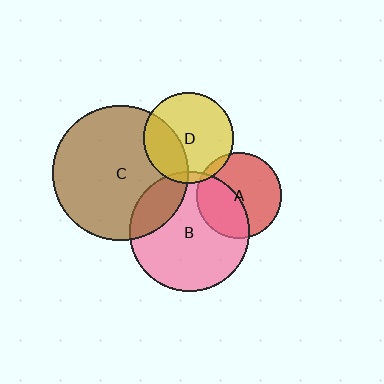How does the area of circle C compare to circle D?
Approximately 2.3 times.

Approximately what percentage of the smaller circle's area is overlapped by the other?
Approximately 30%.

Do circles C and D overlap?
Yes.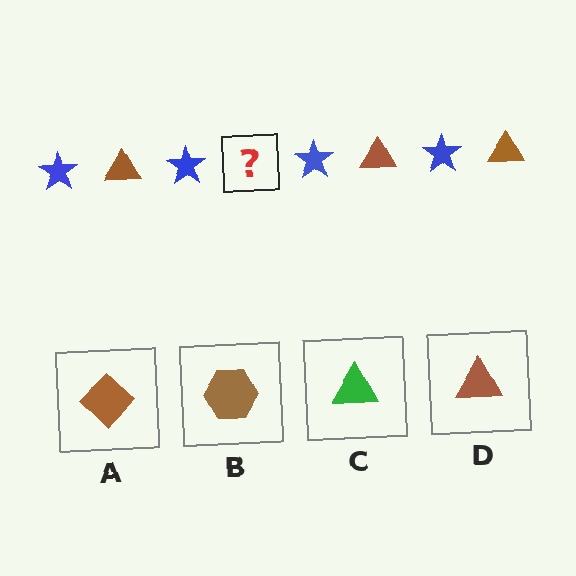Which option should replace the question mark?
Option D.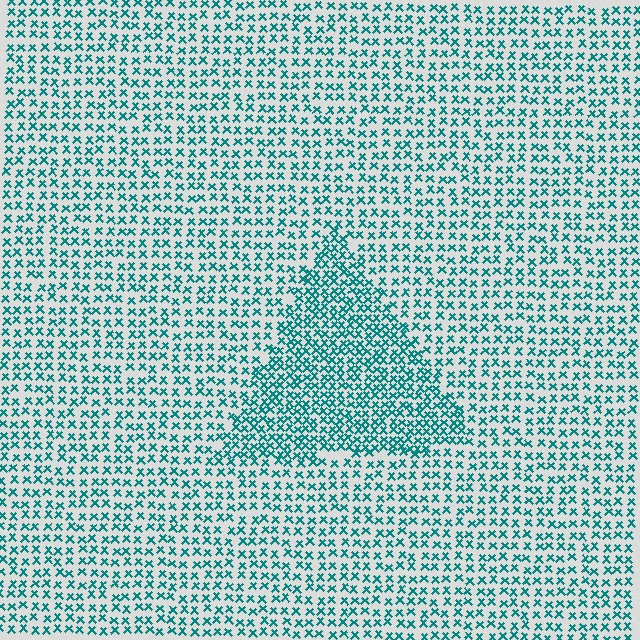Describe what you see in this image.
The image contains small teal elements arranged at two different densities. A triangle-shaped region is visible where the elements are more densely packed than the surrounding area.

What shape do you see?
I see a triangle.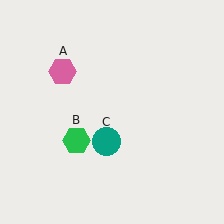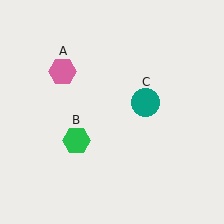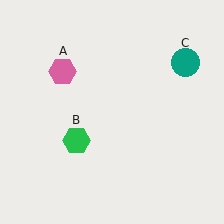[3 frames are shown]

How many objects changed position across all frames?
1 object changed position: teal circle (object C).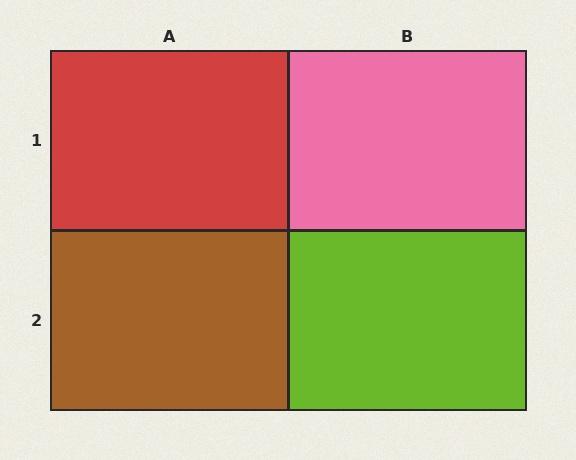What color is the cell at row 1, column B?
Pink.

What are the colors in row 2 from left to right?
Brown, lime.